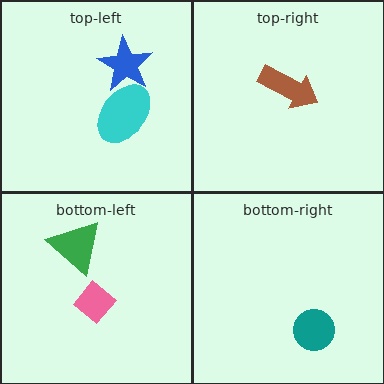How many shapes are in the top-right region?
1.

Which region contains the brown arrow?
The top-right region.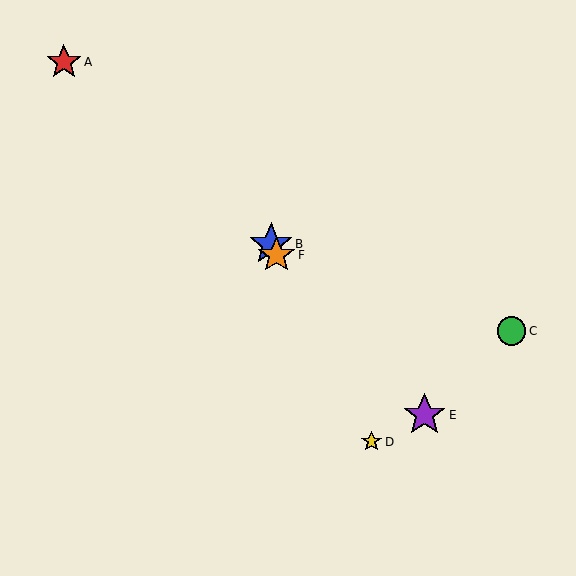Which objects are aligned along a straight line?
Objects B, D, F are aligned along a straight line.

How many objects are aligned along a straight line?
3 objects (B, D, F) are aligned along a straight line.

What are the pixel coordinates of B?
Object B is at (271, 244).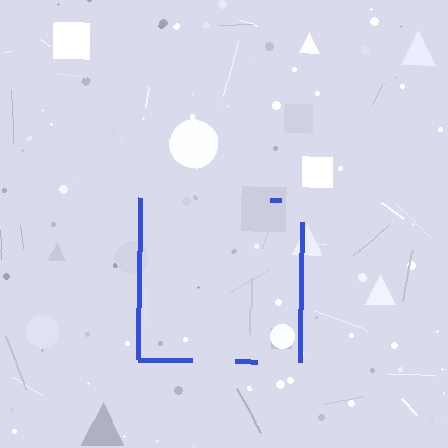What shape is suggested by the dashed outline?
The dashed outline suggests a square.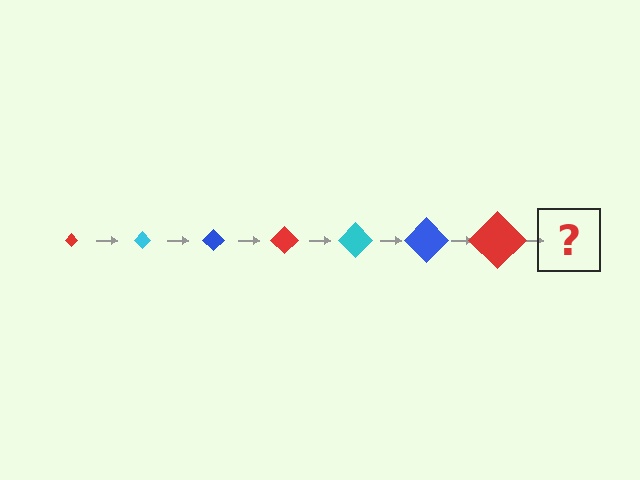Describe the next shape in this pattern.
It should be a cyan diamond, larger than the previous one.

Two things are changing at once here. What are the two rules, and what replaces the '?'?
The two rules are that the diamond grows larger each step and the color cycles through red, cyan, and blue. The '?' should be a cyan diamond, larger than the previous one.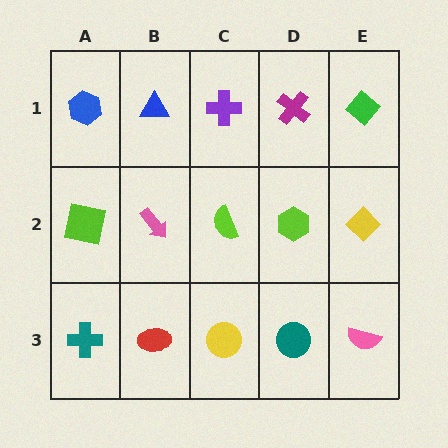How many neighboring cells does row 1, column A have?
2.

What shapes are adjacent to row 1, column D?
A lime hexagon (row 2, column D), a purple cross (row 1, column C), a green diamond (row 1, column E).